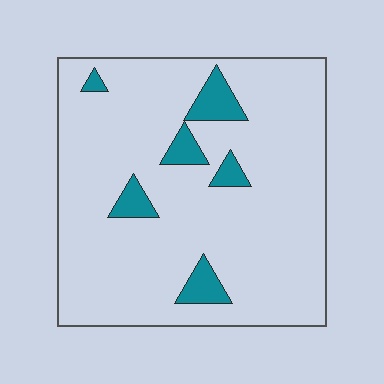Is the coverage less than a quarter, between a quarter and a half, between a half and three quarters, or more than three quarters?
Less than a quarter.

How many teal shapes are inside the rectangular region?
6.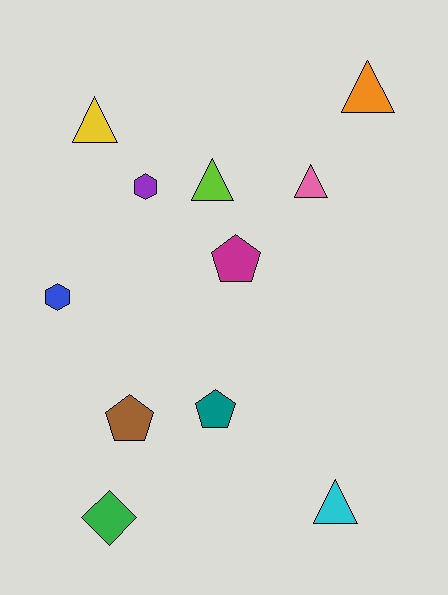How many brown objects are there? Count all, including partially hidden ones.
There is 1 brown object.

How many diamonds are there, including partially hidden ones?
There is 1 diamond.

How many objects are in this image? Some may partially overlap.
There are 11 objects.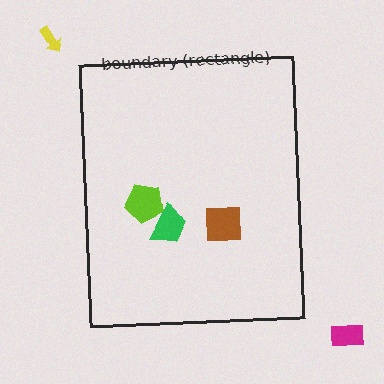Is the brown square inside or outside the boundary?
Inside.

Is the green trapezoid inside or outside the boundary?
Inside.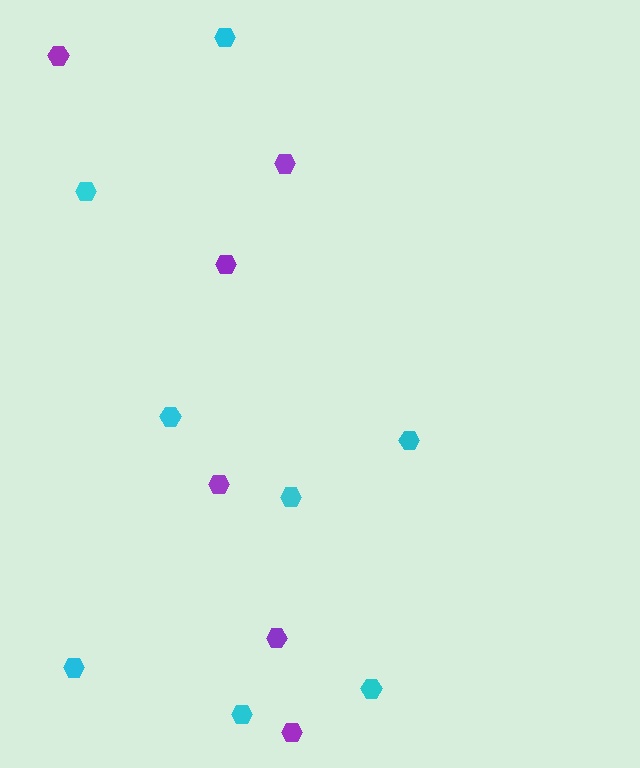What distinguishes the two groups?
There are 2 groups: one group of cyan hexagons (8) and one group of purple hexagons (6).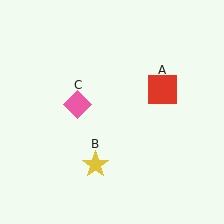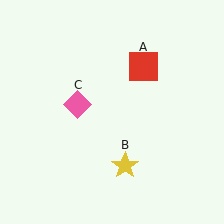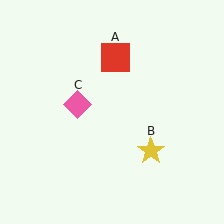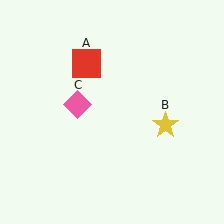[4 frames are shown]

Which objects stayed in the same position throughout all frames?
Pink diamond (object C) remained stationary.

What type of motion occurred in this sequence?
The red square (object A), yellow star (object B) rotated counterclockwise around the center of the scene.